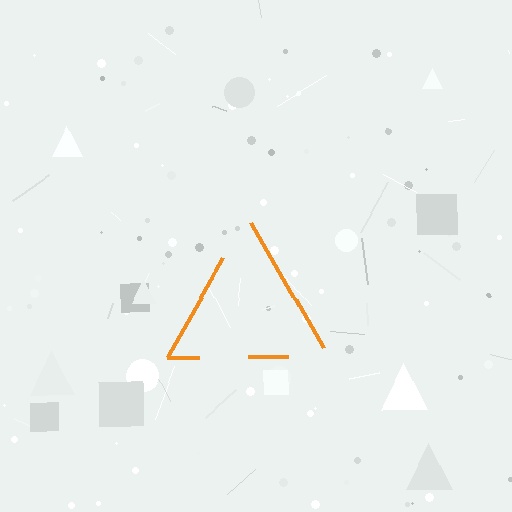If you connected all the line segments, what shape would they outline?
They would outline a triangle.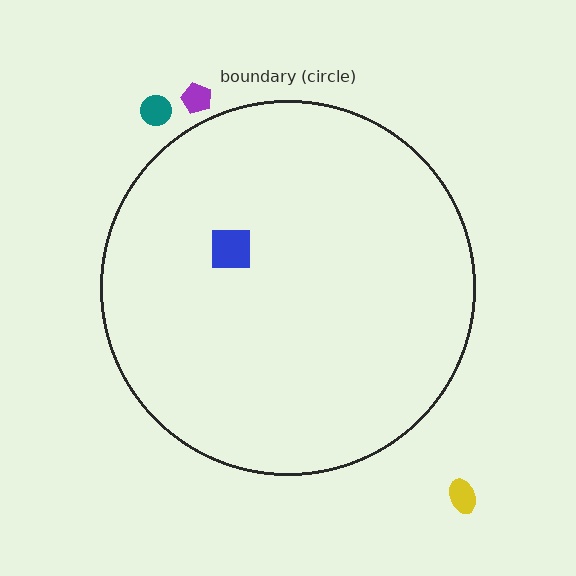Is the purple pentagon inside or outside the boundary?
Outside.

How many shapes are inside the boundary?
1 inside, 3 outside.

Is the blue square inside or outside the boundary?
Inside.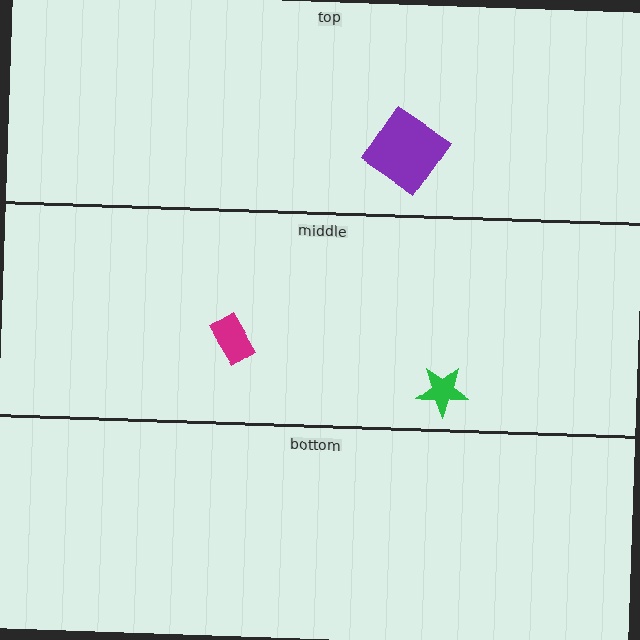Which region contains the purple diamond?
The top region.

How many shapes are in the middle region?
2.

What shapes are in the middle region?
The magenta rectangle, the green star.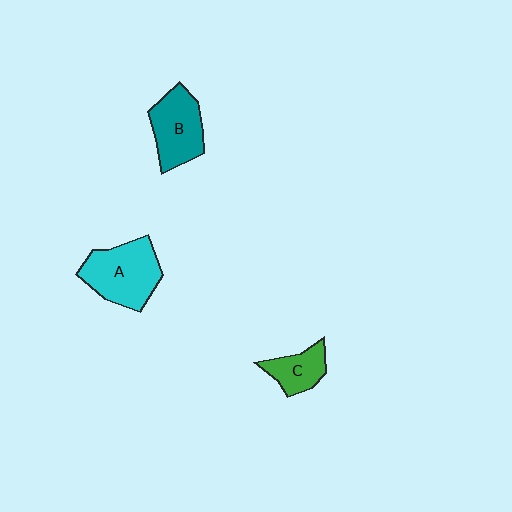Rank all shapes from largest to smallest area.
From largest to smallest: A (cyan), B (teal), C (green).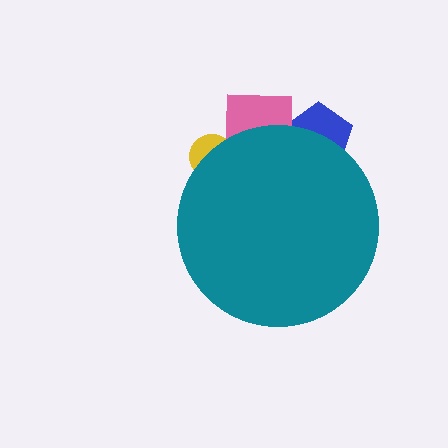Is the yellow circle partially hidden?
Yes, the yellow circle is partially hidden behind the teal circle.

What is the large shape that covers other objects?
A teal circle.